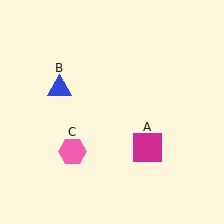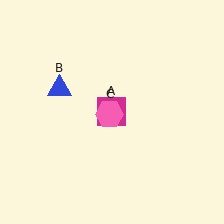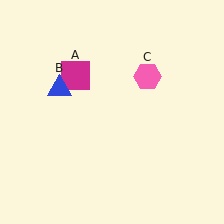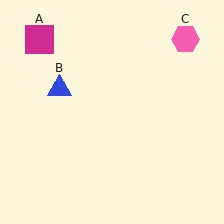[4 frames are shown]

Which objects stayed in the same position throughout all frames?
Blue triangle (object B) remained stationary.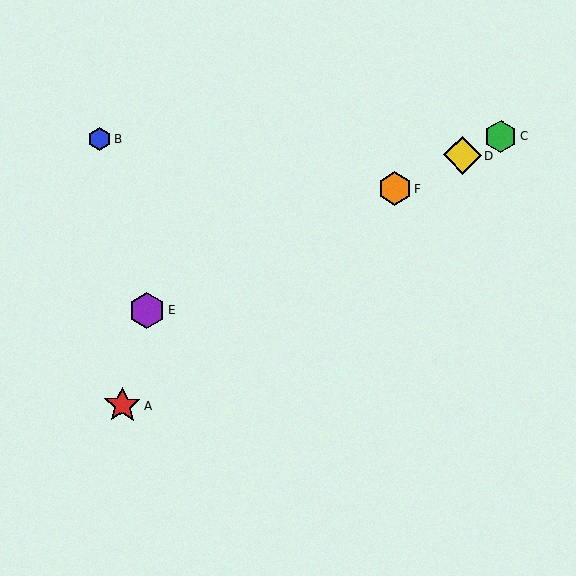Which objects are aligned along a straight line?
Objects C, D, E, F are aligned along a straight line.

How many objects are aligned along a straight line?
4 objects (C, D, E, F) are aligned along a straight line.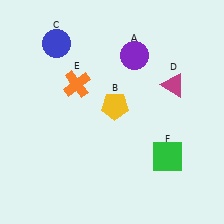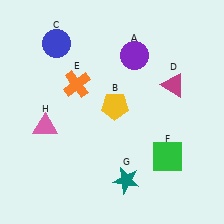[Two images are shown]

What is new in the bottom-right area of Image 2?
A teal star (G) was added in the bottom-right area of Image 2.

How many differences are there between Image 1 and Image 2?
There are 2 differences between the two images.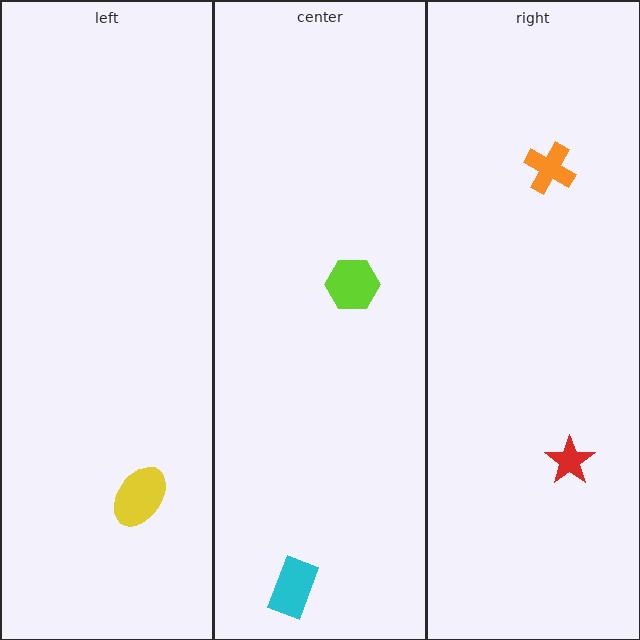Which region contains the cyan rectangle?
The center region.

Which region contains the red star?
The right region.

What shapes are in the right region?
The red star, the orange cross.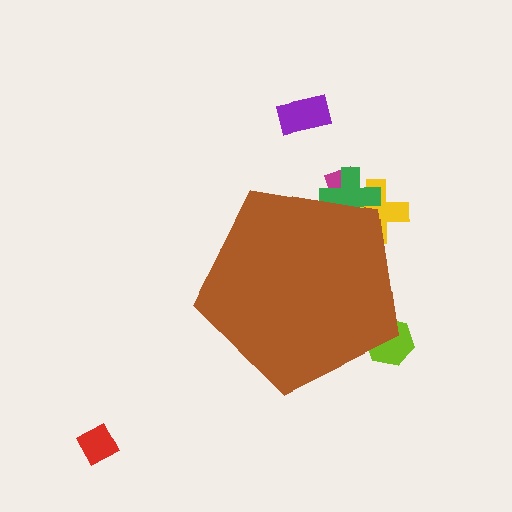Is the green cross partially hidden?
Yes, the green cross is partially hidden behind the brown pentagon.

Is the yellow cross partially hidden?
Yes, the yellow cross is partially hidden behind the brown pentagon.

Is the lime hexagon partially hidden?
Yes, the lime hexagon is partially hidden behind the brown pentagon.